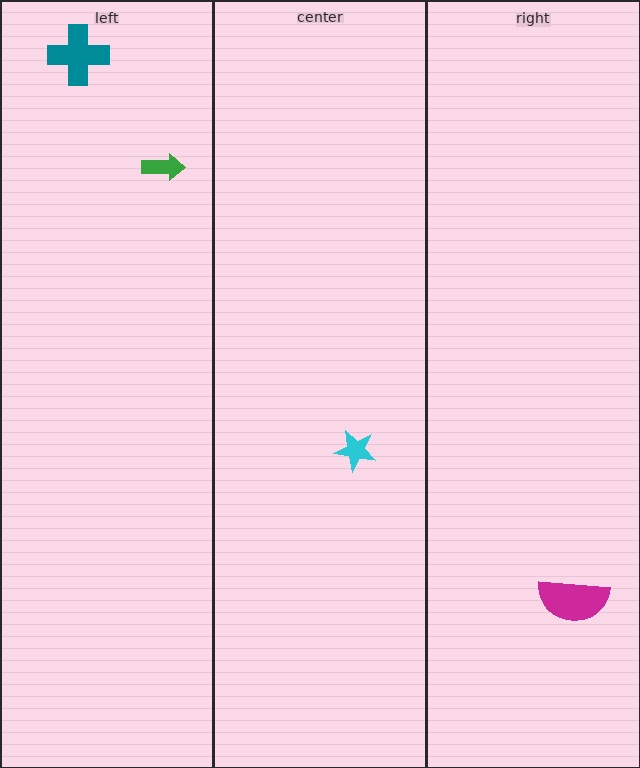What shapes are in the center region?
The cyan star.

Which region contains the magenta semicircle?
The right region.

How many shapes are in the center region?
1.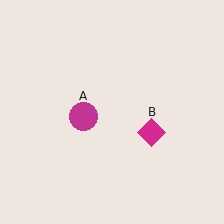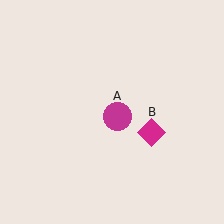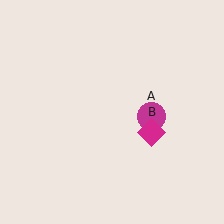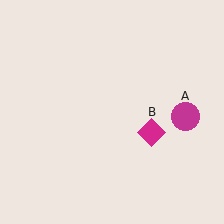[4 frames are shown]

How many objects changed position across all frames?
1 object changed position: magenta circle (object A).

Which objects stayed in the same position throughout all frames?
Magenta diamond (object B) remained stationary.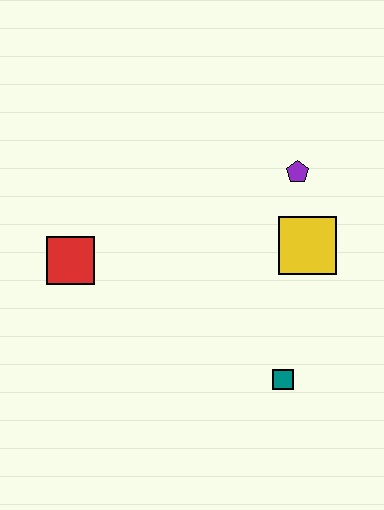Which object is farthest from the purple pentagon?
The red square is farthest from the purple pentagon.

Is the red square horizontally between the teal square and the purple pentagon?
No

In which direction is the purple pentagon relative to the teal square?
The purple pentagon is above the teal square.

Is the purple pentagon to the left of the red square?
No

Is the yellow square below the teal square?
No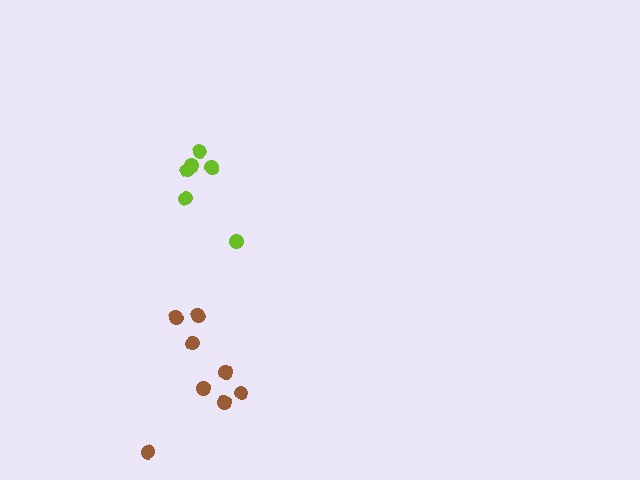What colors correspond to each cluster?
The clusters are colored: brown, lime.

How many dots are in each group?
Group 1: 8 dots, Group 2: 6 dots (14 total).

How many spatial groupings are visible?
There are 2 spatial groupings.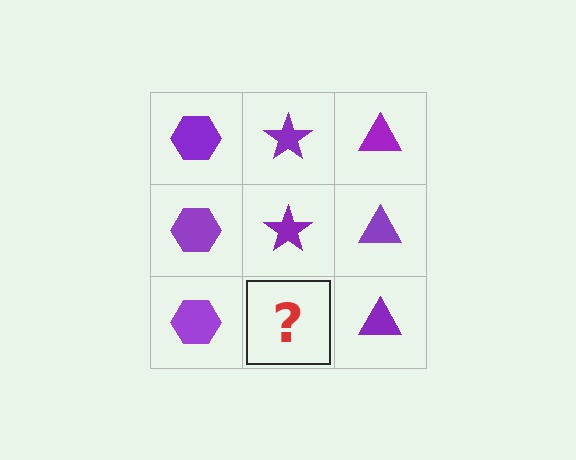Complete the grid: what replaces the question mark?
The question mark should be replaced with a purple star.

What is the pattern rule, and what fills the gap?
The rule is that each column has a consistent shape. The gap should be filled with a purple star.